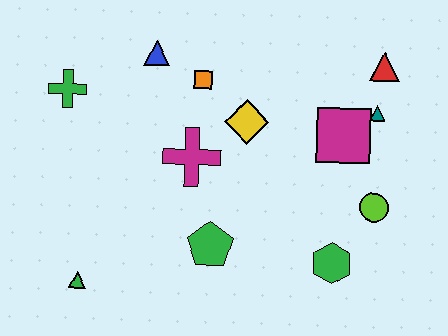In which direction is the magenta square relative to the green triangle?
The magenta square is to the right of the green triangle.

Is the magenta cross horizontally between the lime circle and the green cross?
Yes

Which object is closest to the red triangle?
The teal triangle is closest to the red triangle.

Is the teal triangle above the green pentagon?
Yes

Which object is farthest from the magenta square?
The green triangle is farthest from the magenta square.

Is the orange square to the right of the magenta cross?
Yes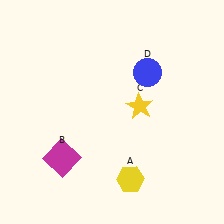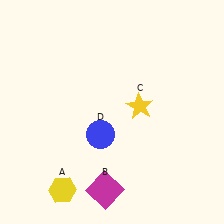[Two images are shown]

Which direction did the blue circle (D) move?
The blue circle (D) moved down.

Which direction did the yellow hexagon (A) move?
The yellow hexagon (A) moved left.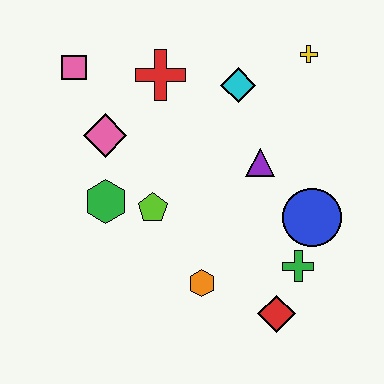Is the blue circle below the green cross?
No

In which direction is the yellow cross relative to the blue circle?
The yellow cross is above the blue circle.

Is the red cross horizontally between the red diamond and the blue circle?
No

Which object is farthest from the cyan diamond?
The red diamond is farthest from the cyan diamond.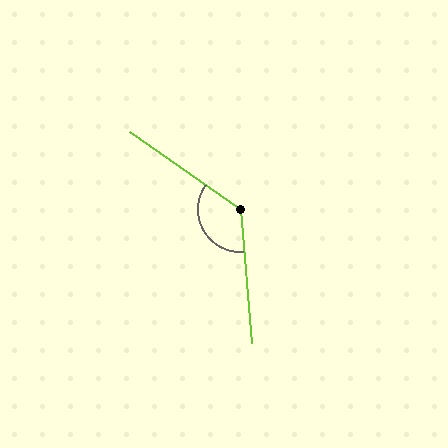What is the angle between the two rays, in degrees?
Approximately 130 degrees.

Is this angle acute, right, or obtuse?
It is obtuse.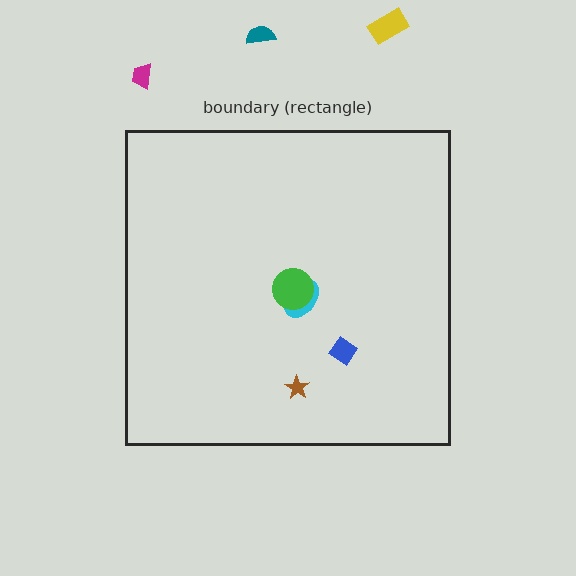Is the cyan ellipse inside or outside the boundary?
Inside.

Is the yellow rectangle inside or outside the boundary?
Outside.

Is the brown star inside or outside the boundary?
Inside.